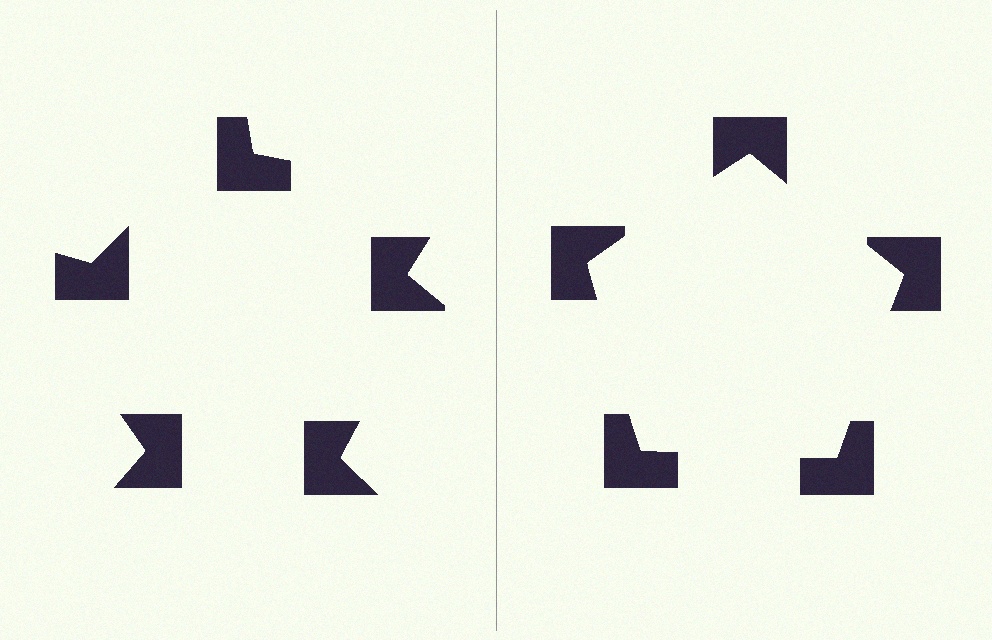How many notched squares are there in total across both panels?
10 — 5 on each side.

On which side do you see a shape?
An illusory pentagon appears on the right side. On the left side the wedge cuts are rotated, so no coherent shape forms.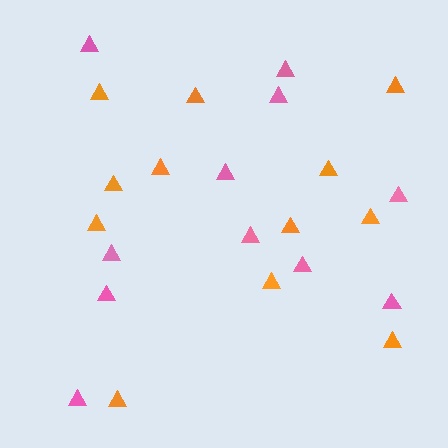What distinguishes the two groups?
There are 2 groups: one group of orange triangles (12) and one group of pink triangles (11).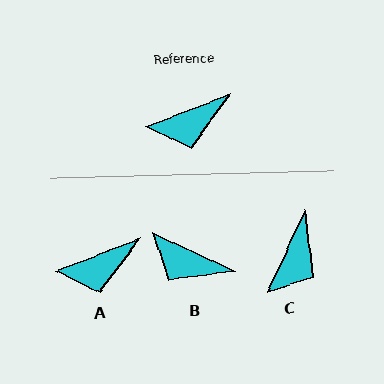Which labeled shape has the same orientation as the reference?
A.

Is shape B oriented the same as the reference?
No, it is off by about 46 degrees.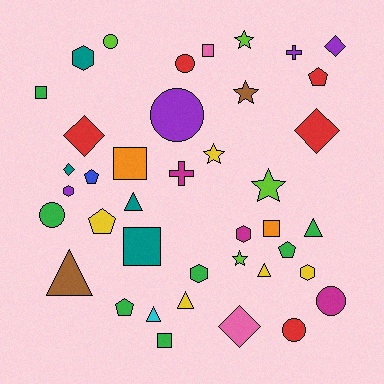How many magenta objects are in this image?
There are 3 magenta objects.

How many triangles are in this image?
There are 6 triangles.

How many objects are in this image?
There are 40 objects.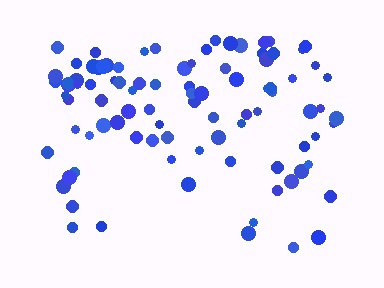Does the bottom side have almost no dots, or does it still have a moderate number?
Still a moderate number, just noticeably fewer than the top.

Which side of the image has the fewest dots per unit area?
The bottom.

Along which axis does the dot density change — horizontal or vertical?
Vertical.